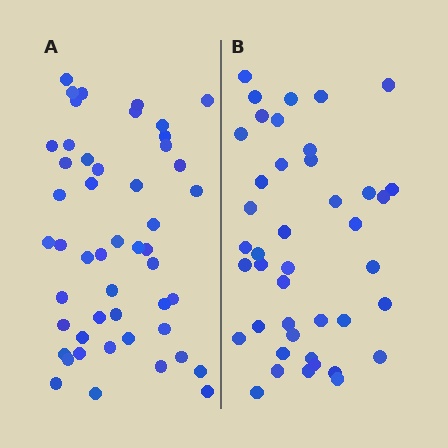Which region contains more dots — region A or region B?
Region A (the left region) has more dots.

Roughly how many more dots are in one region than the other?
Region A has roughly 8 or so more dots than region B.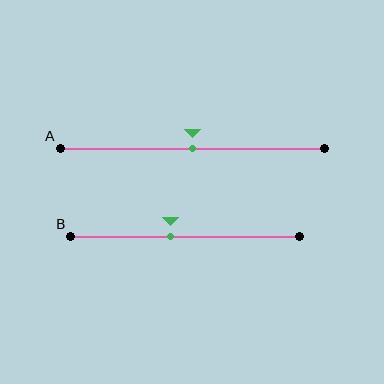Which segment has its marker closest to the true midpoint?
Segment A has its marker closest to the true midpoint.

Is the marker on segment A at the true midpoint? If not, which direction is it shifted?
Yes, the marker on segment A is at the true midpoint.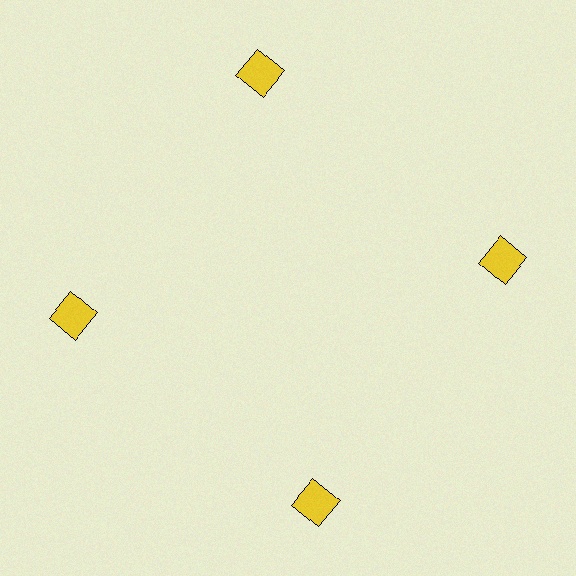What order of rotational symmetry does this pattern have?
This pattern has 4-fold rotational symmetry.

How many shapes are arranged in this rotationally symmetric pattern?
There are 4 shapes, arranged in 4 groups of 1.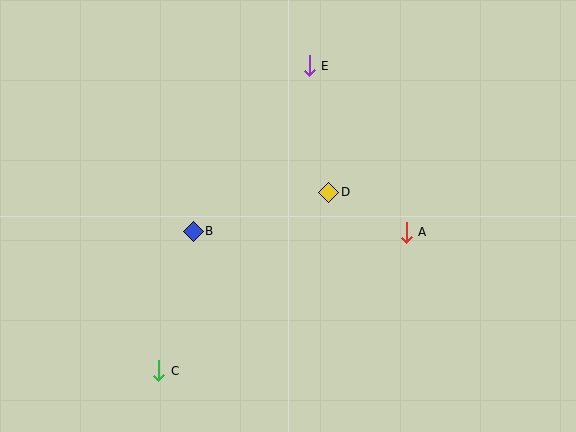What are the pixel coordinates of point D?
Point D is at (329, 192).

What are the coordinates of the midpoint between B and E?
The midpoint between B and E is at (251, 148).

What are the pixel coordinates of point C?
Point C is at (159, 371).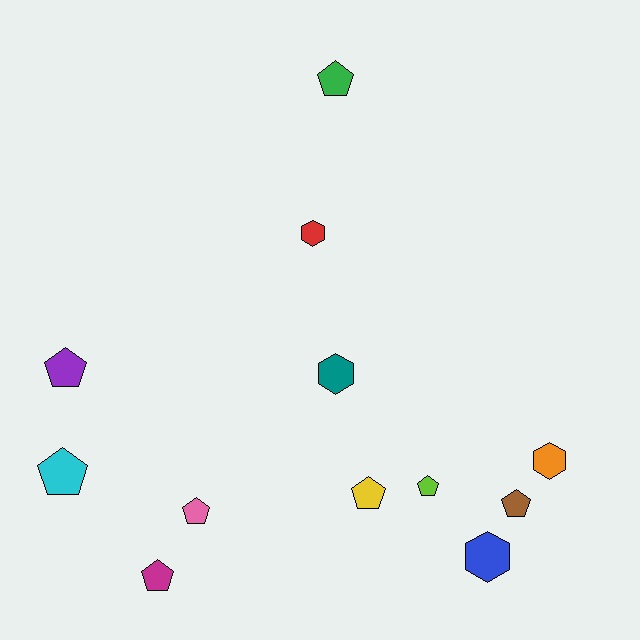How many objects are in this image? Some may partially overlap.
There are 12 objects.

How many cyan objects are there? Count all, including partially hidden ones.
There is 1 cyan object.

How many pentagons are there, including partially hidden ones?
There are 8 pentagons.